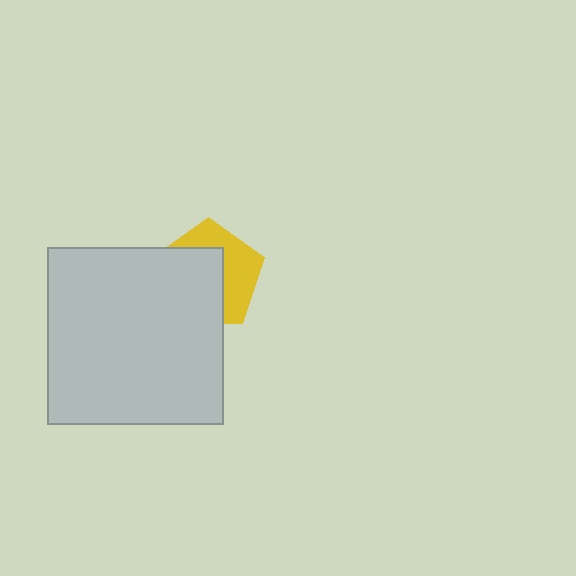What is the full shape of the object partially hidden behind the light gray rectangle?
The partially hidden object is a yellow pentagon.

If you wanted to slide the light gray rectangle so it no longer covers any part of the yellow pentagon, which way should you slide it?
Slide it toward the lower-left — that is the most direct way to separate the two shapes.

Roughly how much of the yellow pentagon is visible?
A small part of it is visible (roughly 44%).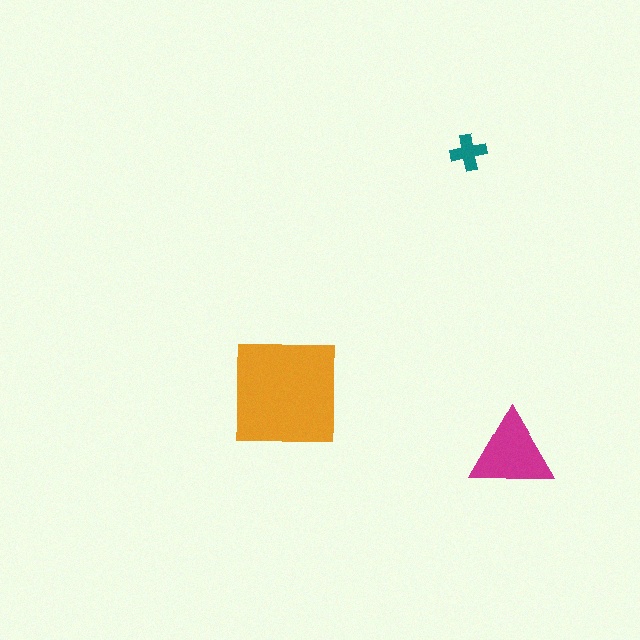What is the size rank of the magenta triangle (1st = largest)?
2nd.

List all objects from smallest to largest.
The teal cross, the magenta triangle, the orange square.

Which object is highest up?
The teal cross is topmost.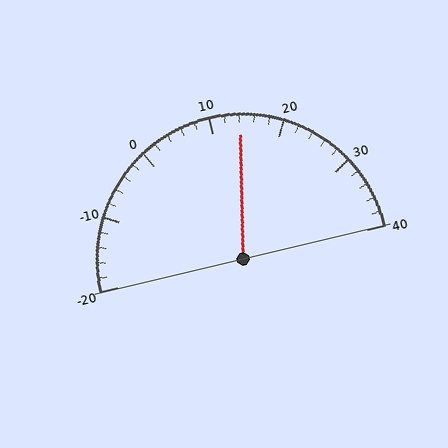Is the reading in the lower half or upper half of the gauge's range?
The reading is in the upper half of the range (-20 to 40).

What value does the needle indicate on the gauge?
The needle indicates approximately 14.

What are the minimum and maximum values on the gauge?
The gauge ranges from -20 to 40.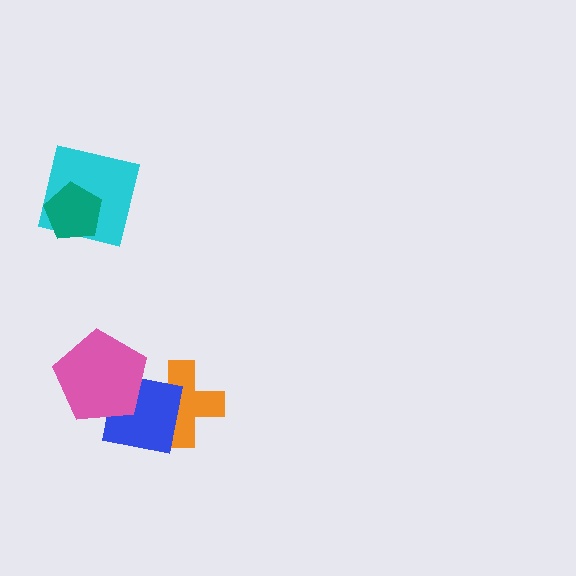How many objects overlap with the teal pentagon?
1 object overlaps with the teal pentagon.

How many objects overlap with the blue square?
2 objects overlap with the blue square.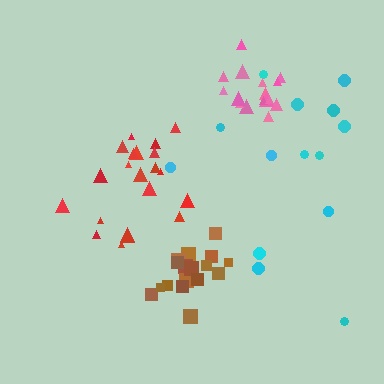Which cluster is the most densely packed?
Brown.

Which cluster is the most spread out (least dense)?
Cyan.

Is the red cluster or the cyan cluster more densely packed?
Red.